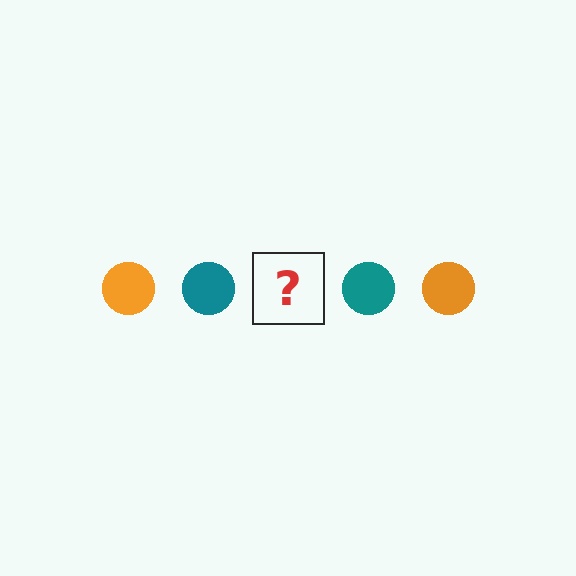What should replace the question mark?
The question mark should be replaced with an orange circle.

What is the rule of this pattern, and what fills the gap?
The rule is that the pattern cycles through orange, teal circles. The gap should be filled with an orange circle.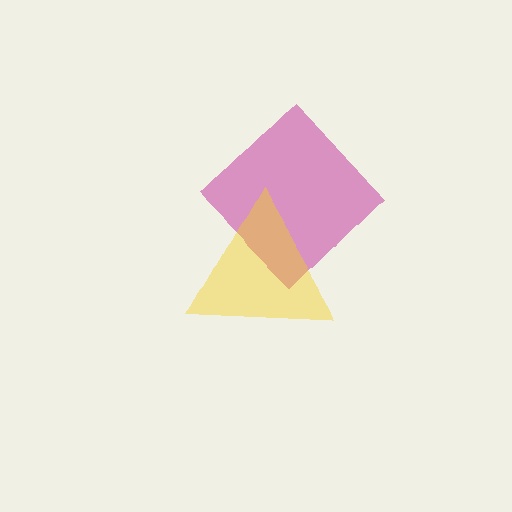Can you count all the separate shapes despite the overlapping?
Yes, there are 2 separate shapes.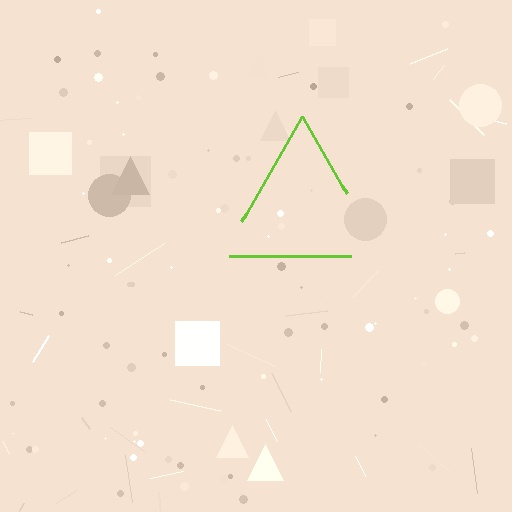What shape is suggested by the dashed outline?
The dashed outline suggests a triangle.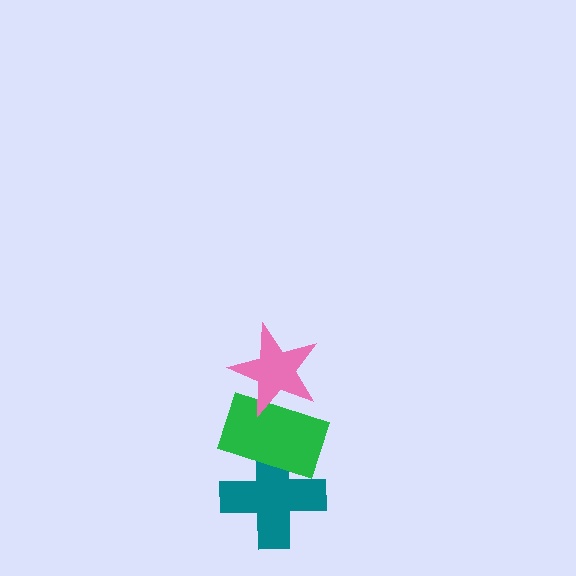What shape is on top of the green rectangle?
The pink star is on top of the green rectangle.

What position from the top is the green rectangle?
The green rectangle is 2nd from the top.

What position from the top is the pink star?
The pink star is 1st from the top.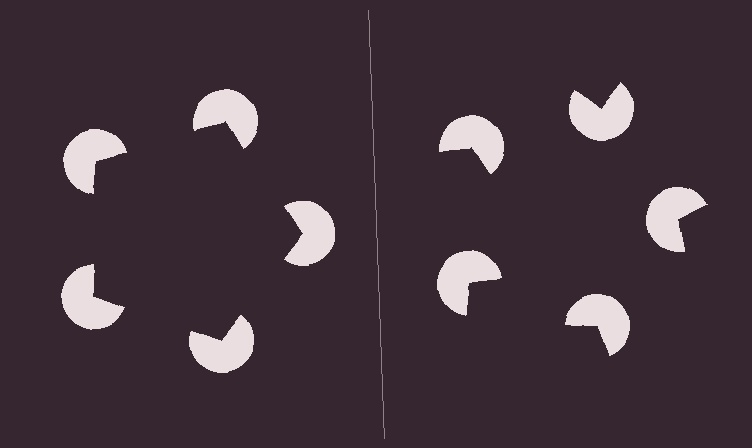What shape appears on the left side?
An illusory pentagon.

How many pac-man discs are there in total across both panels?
10 — 5 on each side.